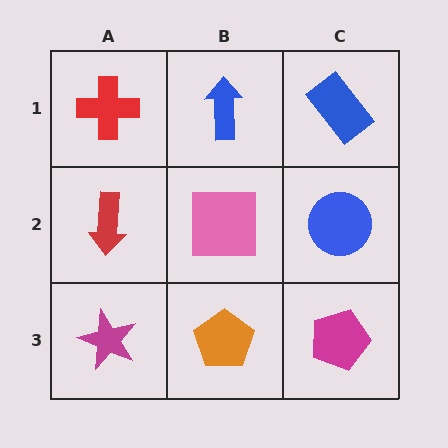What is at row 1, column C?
A blue rectangle.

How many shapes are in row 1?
3 shapes.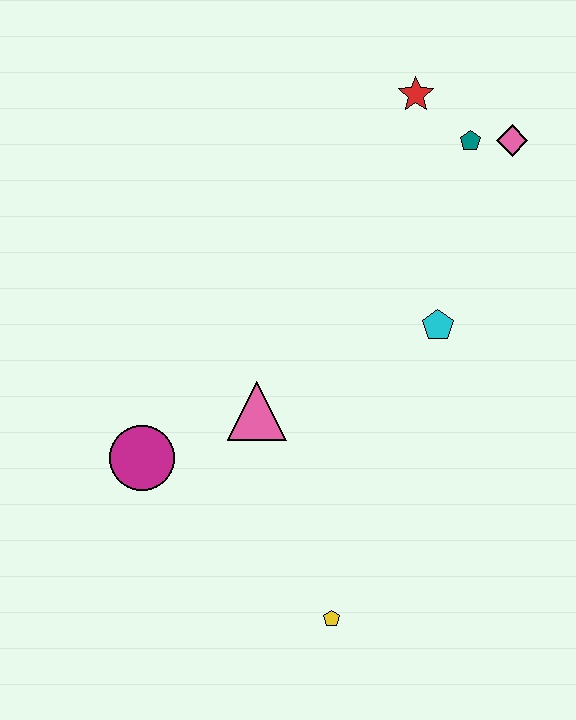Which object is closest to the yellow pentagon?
The pink triangle is closest to the yellow pentagon.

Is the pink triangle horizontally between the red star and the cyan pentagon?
No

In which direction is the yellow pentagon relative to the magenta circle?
The yellow pentagon is to the right of the magenta circle.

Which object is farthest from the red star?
The yellow pentagon is farthest from the red star.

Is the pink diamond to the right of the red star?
Yes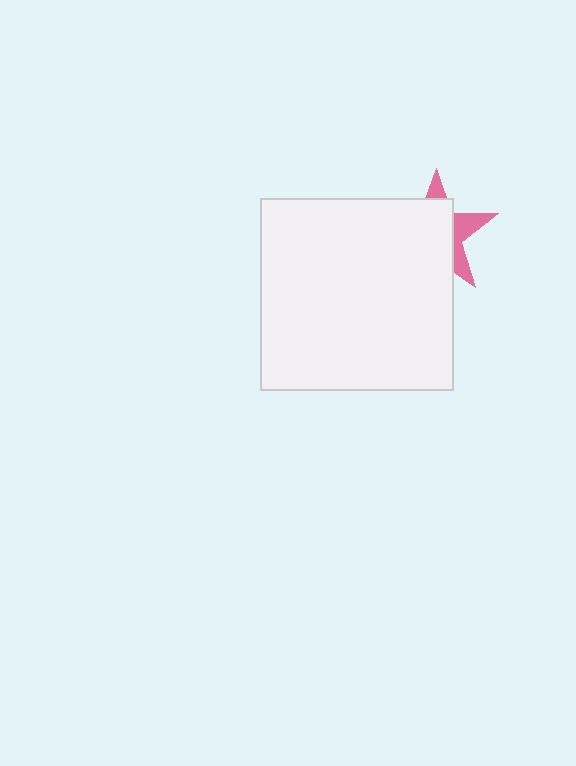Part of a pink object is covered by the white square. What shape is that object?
It is a star.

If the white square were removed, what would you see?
You would see the complete pink star.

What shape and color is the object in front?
The object in front is a white square.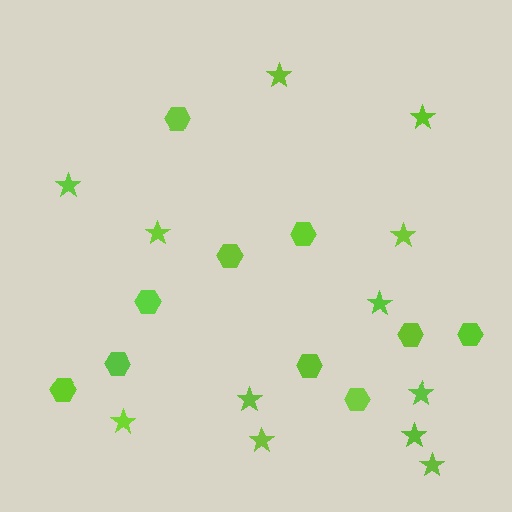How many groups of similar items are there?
There are 2 groups: one group of hexagons (10) and one group of stars (12).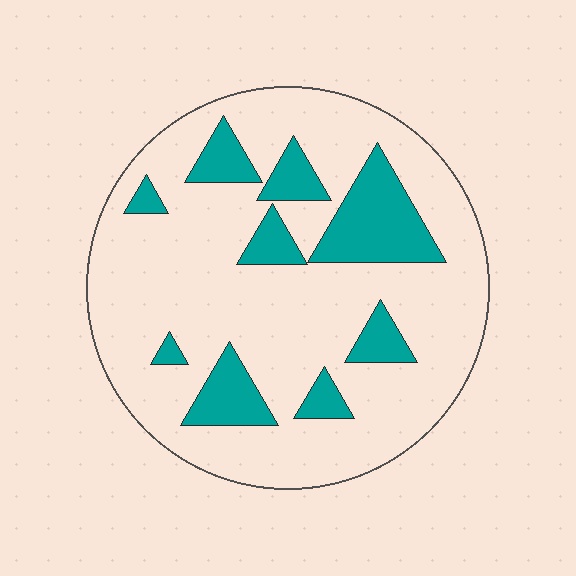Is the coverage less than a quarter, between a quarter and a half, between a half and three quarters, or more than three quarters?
Less than a quarter.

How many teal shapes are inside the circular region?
9.